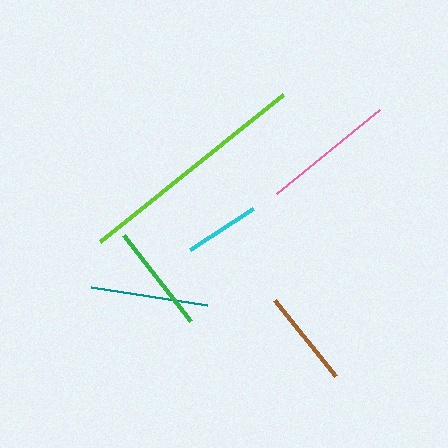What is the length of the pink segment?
The pink segment is approximately 133 pixels long.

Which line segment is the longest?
The lime line is the longest at approximately 235 pixels.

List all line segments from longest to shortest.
From longest to shortest: lime, pink, teal, green, brown, cyan.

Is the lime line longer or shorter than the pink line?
The lime line is longer than the pink line.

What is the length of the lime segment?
The lime segment is approximately 235 pixels long.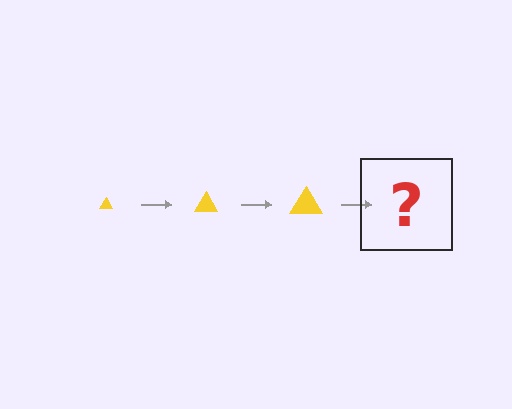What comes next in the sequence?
The next element should be a yellow triangle, larger than the previous one.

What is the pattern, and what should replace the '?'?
The pattern is that the triangle gets progressively larger each step. The '?' should be a yellow triangle, larger than the previous one.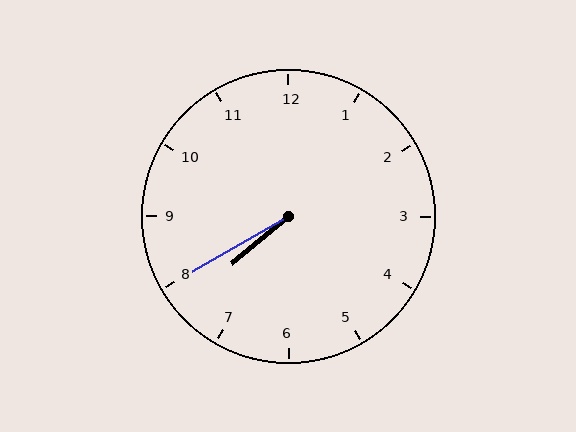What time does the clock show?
7:40.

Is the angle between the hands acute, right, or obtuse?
It is acute.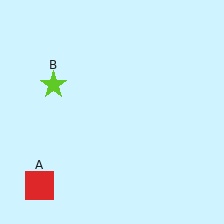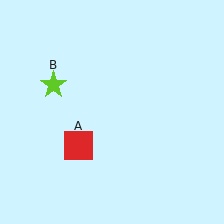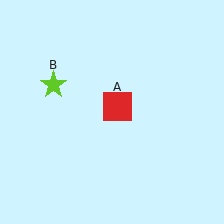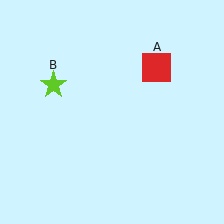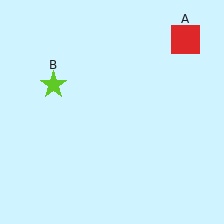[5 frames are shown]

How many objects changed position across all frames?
1 object changed position: red square (object A).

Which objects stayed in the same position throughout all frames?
Lime star (object B) remained stationary.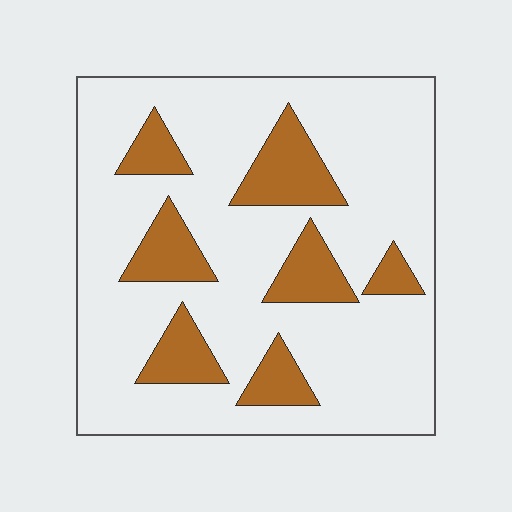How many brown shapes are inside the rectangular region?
7.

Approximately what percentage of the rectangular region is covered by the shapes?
Approximately 20%.